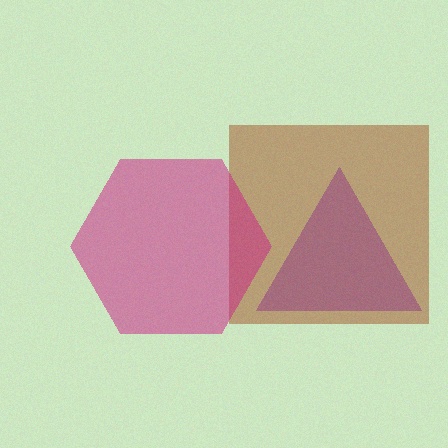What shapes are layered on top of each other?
The layered shapes are: a purple triangle, a brown square, a magenta hexagon.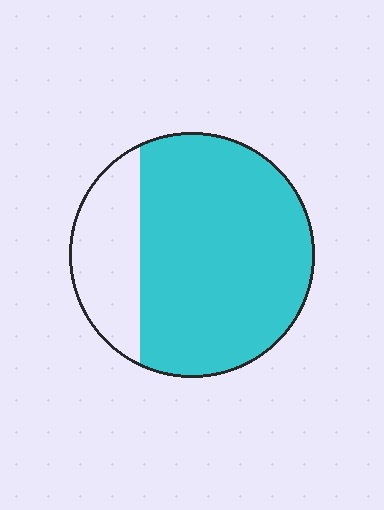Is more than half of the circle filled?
Yes.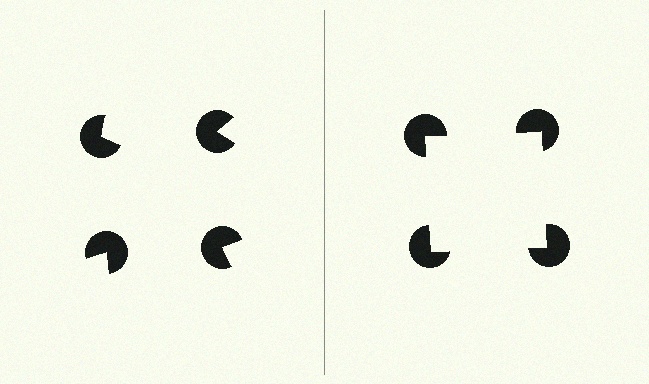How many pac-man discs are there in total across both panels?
8 — 4 on each side.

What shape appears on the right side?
An illusory square.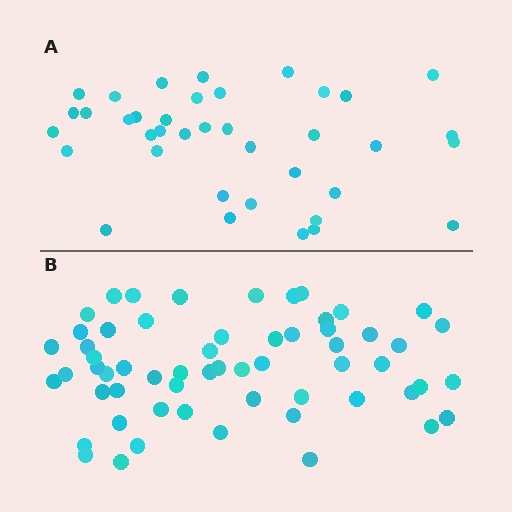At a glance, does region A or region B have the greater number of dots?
Region B (the bottom region) has more dots.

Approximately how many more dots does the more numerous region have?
Region B has approximately 20 more dots than region A.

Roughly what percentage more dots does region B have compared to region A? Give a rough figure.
About 55% more.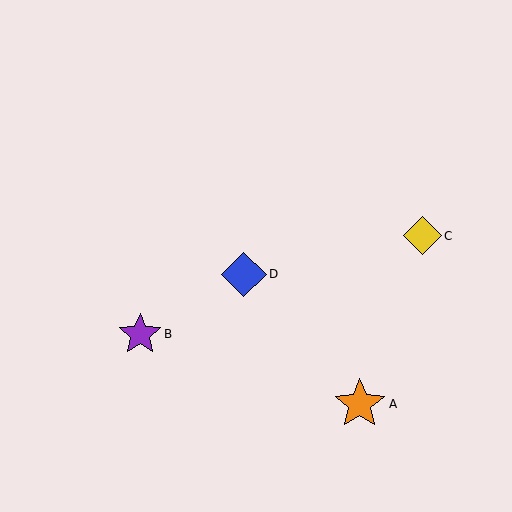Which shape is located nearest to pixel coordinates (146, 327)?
The purple star (labeled B) at (140, 334) is nearest to that location.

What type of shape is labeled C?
Shape C is a yellow diamond.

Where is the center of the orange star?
The center of the orange star is at (360, 404).